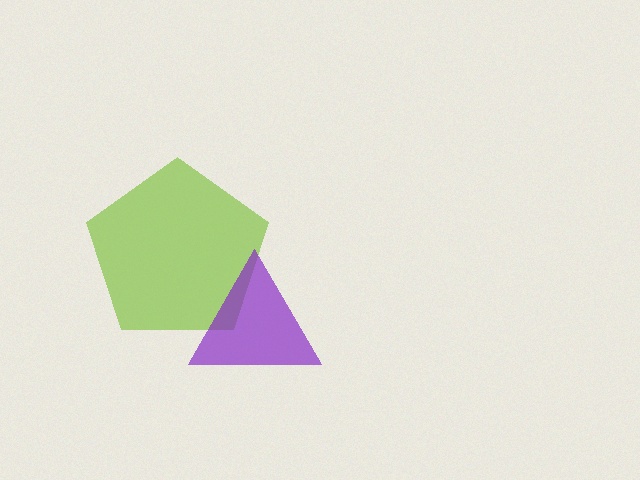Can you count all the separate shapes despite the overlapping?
Yes, there are 2 separate shapes.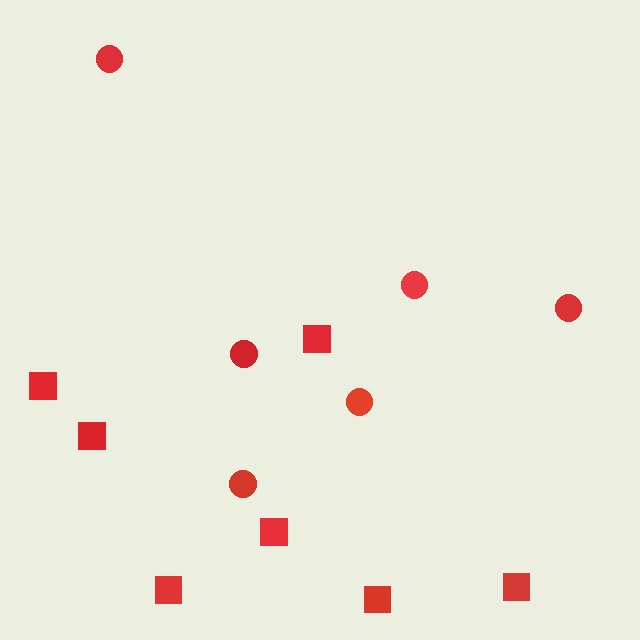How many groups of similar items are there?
There are 2 groups: one group of squares (7) and one group of circles (6).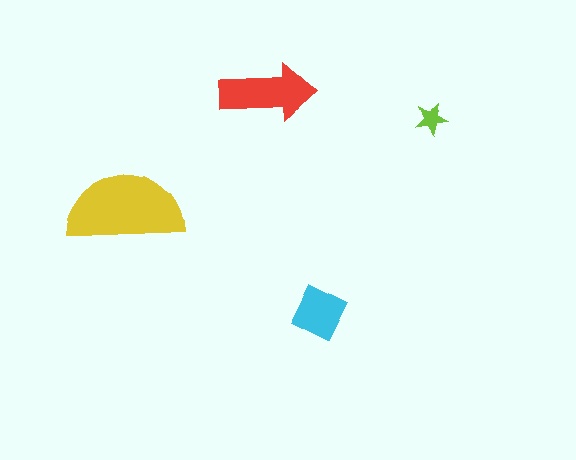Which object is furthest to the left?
The yellow semicircle is leftmost.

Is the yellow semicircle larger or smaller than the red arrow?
Larger.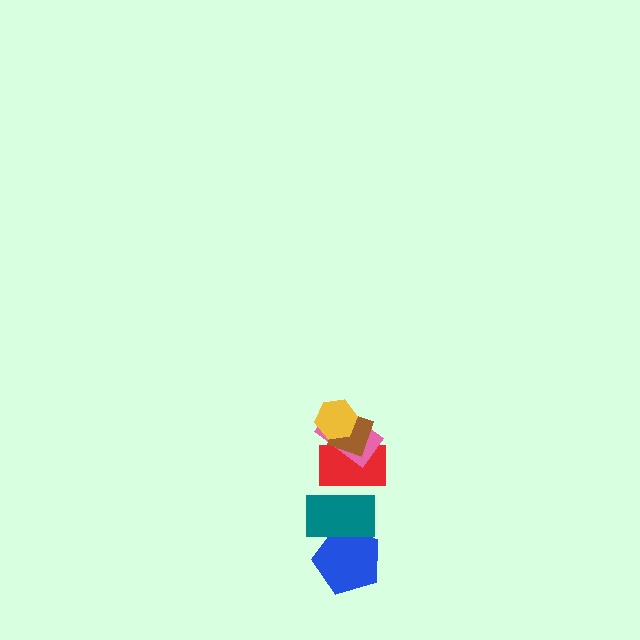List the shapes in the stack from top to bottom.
From top to bottom: the yellow hexagon, the brown diamond, the pink rectangle, the red rectangle, the teal rectangle, the blue pentagon.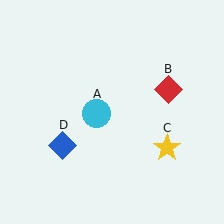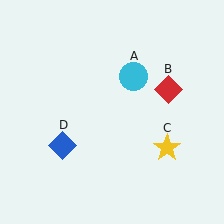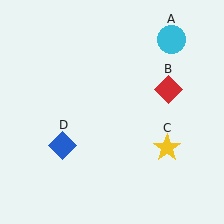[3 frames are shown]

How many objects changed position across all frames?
1 object changed position: cyan circle (object A).